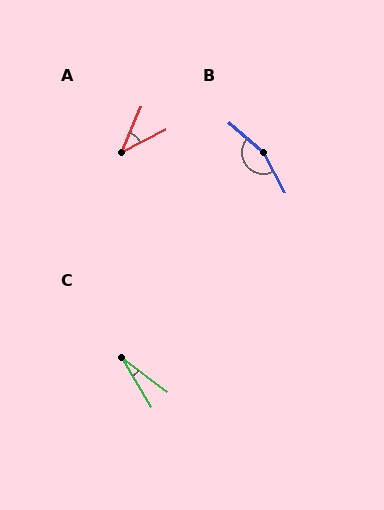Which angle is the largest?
B, at approximately 159 degrees.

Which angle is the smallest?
C, at approximately 22 degrees.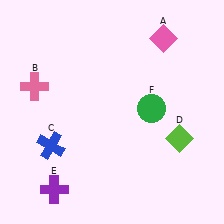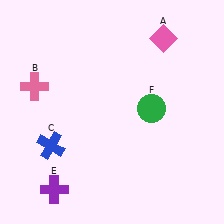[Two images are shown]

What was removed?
The lime diamond (D) was removed in Image 2.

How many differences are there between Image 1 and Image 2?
There is 1 difference between the two images.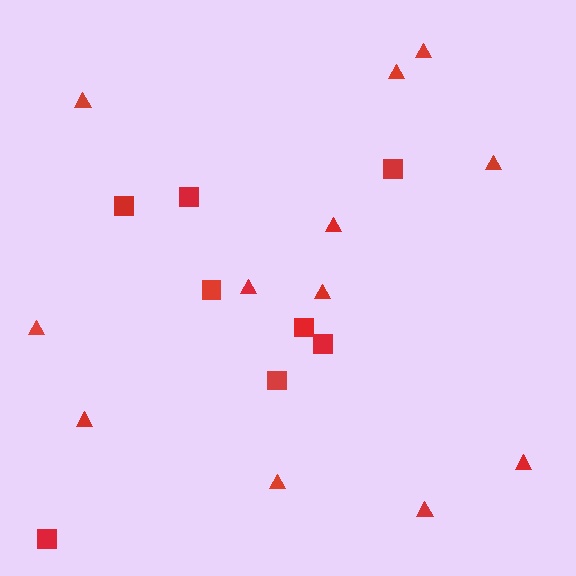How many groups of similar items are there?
There are 2 groups: one group of squares (8) and one group of triangles (12).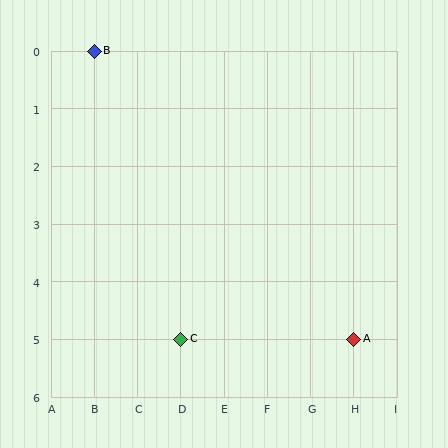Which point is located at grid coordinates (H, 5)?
Point A is at (H, 5).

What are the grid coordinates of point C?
Point C is at grid coordinates (D, 5).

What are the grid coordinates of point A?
Point A is at grid coordinates (H, 5).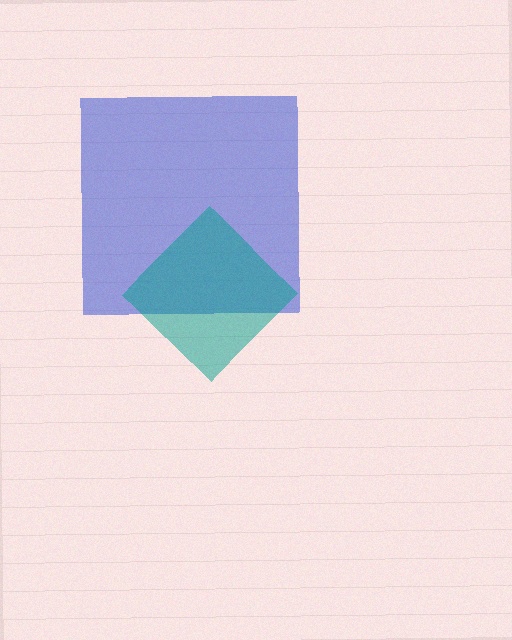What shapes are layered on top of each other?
The layered shapes are: a blue square, a teal diamond.